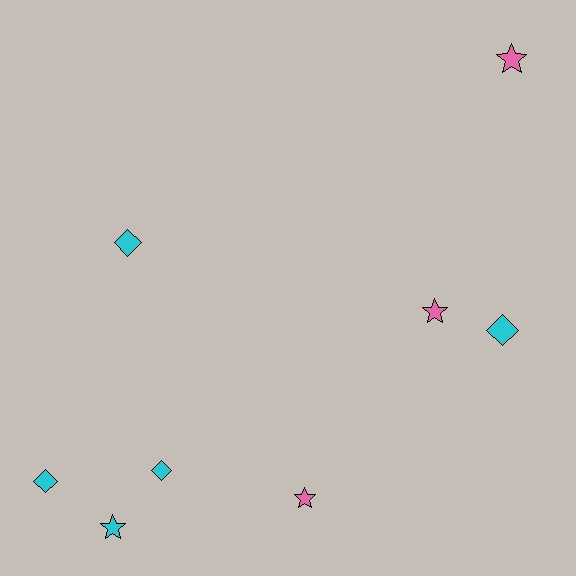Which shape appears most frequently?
Diamond, with 4 objects.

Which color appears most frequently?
Cyan, with 5 objects.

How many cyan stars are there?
There is 1 cyan star.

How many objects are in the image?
There are 8 objects.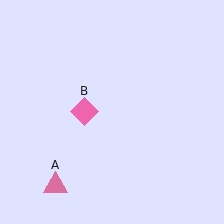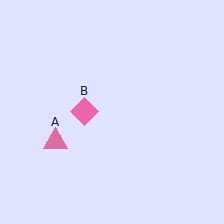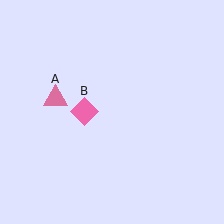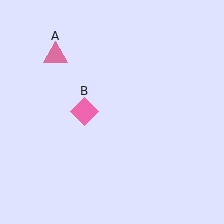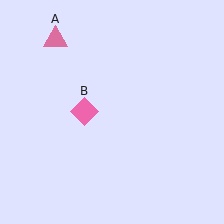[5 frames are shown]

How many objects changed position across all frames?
1 object changed position: pink triangle (object A).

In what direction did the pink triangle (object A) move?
The pink triangle (object A) moved up.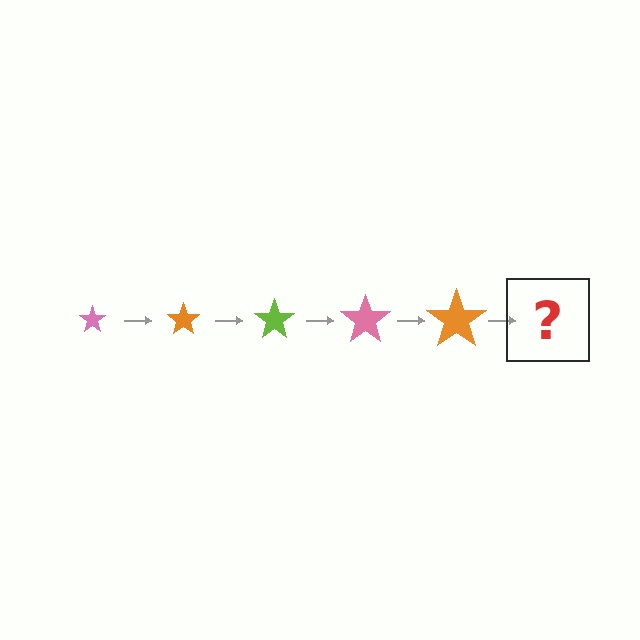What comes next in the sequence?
The next element should be a lime star, larger than the previous one.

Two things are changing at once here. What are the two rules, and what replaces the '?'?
The two rules are that the star grows larger each step and the color cycles through pink, orange, and lime. The '?' should be a lime star, larger than the previous one.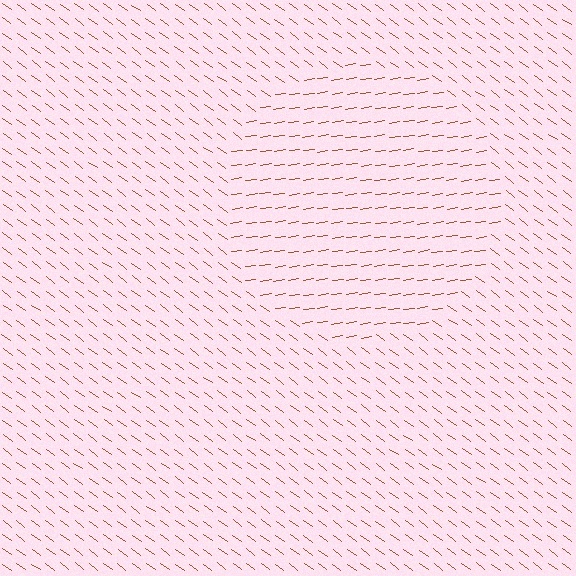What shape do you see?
I see a circle.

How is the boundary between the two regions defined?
The boundary is defined purely by a change in line orientation (approximately 45 degrees difference). All lines are the same color and thickness.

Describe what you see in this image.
The image is filled with small brown line segments. A circle region in the image has lines oriented differently from the surrounding lines, creating a visible texture boundary.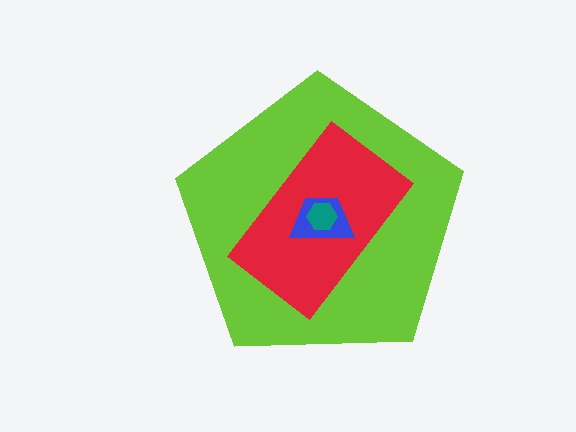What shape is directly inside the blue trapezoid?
The teal hexagon.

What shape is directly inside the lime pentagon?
The red rectangle.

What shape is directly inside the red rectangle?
The blue trapezoid.